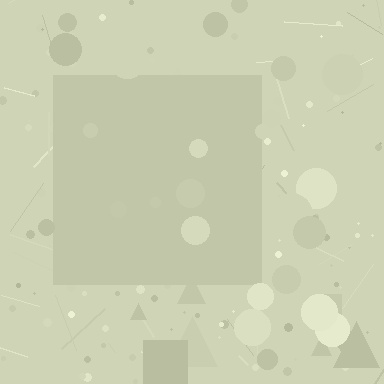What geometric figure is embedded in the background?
A square is embedded in the background.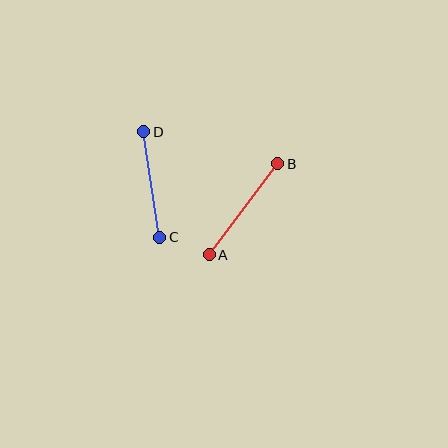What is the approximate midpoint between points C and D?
The midpoint is at approximately (152, 184) pixels.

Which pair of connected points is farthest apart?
Points A and B are farthest apart.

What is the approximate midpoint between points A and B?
The midpoint is at approximately (244, 209) pixels.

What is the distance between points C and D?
The distance is approximately 107 pixels.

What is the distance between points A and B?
The distance is approximately 114 pixels.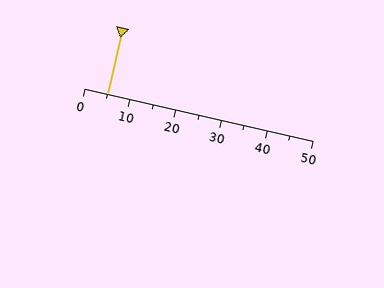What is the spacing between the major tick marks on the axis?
The major ticks are spaced 10 apart.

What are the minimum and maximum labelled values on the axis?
The axis runs from 0 to 50.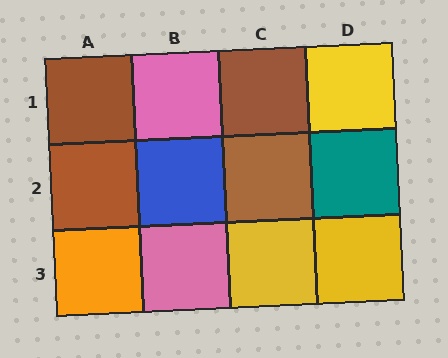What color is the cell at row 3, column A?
Orange.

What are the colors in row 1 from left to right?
Brown, pink, brown, yellow.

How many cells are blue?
1 cell is blue.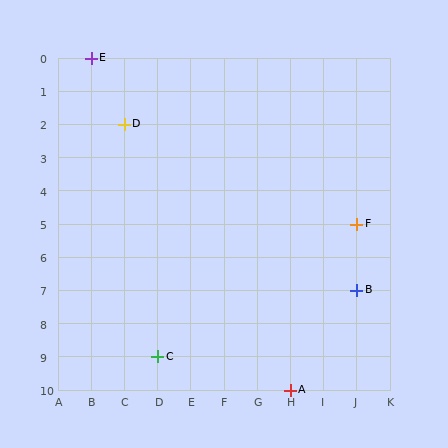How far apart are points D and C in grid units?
Points D and C are 1 column and 7 rows apart (about 7.1 grid units diagonally).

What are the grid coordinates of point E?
Point E is at grid coordinates (B, 0).